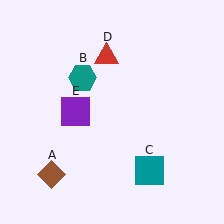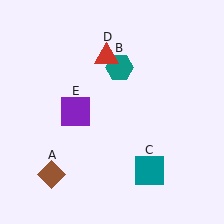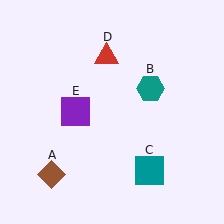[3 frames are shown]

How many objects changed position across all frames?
1 object changed position: teal hexagon (object B).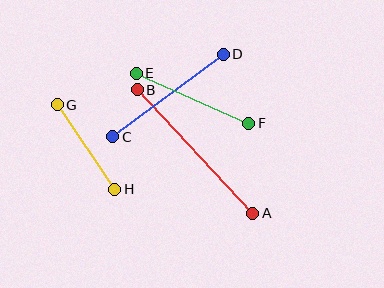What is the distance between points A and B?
The distance is approximately 169 pixels.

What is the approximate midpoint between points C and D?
The midpoint is at approximately (168, 96) pixels.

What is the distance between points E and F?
The distance is approximately 123 pixels.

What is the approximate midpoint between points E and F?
The midpoint is at approximately (193, 98) pixels.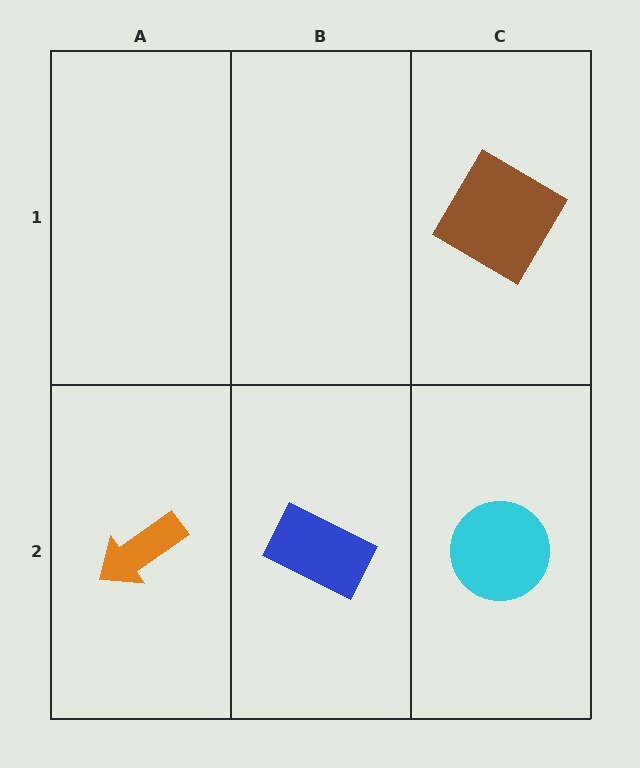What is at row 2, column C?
A cyan circle.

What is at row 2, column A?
An orange arrow.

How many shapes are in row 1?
1 shape.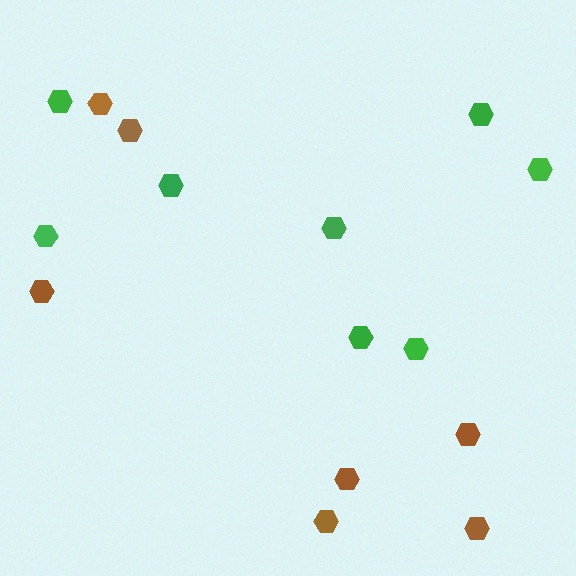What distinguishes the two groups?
There are 2 groups: one group of brown hexagons (7) and one group of green hexagons (8).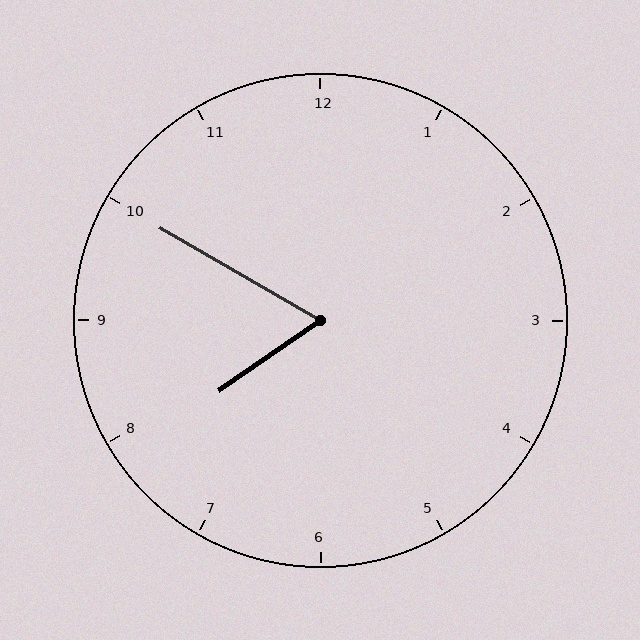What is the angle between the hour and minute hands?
Approximately 65 degrees.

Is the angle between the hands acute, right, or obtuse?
It is acute.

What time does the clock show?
7:50.